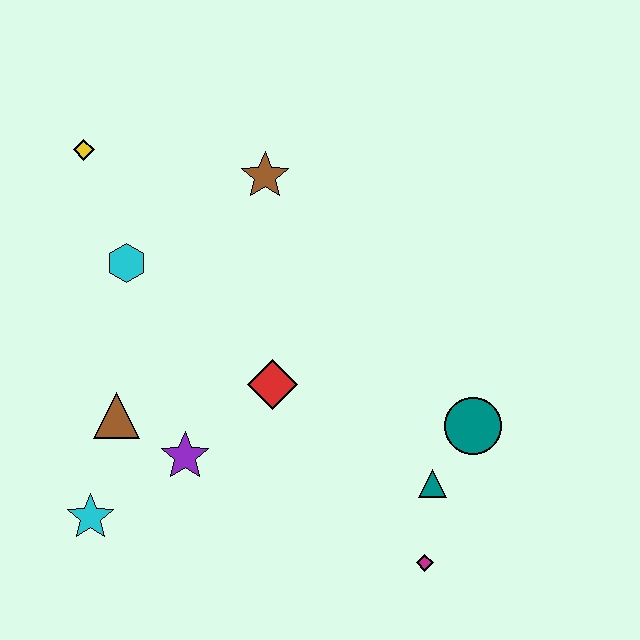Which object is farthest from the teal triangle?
The yellow diamond is farthest from the teal triangle.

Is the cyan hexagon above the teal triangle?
Yes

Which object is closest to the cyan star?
The brown triangle is closest to the cyan star.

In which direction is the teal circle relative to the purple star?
The teal circle is to the right of the purple star.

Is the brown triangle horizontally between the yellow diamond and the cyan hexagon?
Yes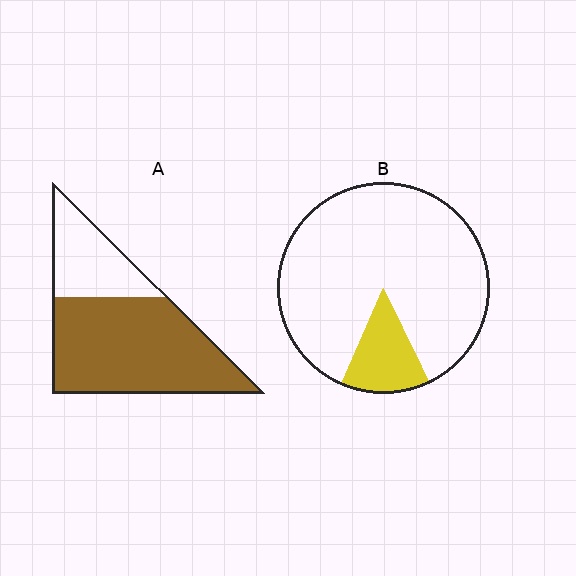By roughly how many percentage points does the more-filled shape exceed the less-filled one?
By roughly 55 percentage points (A over B).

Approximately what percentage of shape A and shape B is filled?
A is approximately 70% and B is approximately 15%.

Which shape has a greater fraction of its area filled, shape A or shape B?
Shape A.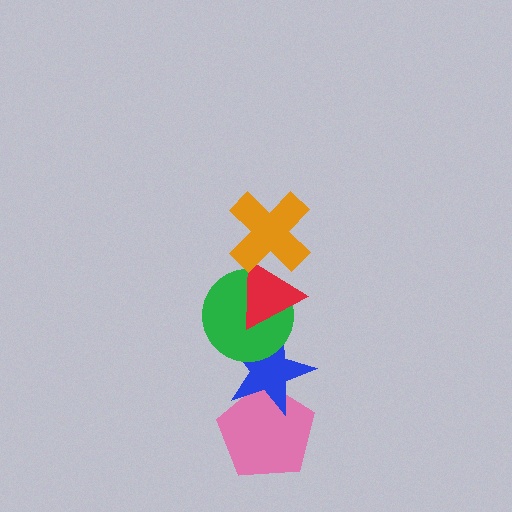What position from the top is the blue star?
The blue star is 4th from the top.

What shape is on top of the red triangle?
The orange cross is on top of the red triangle.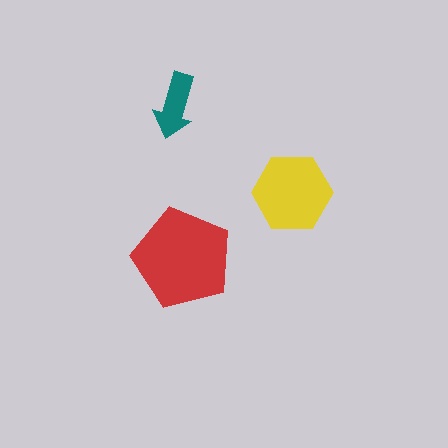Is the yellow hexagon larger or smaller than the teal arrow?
Larger.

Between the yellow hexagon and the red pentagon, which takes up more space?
The red pentagon.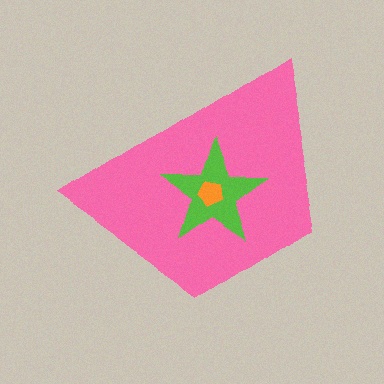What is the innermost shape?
The orange pentagon.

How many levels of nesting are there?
3.